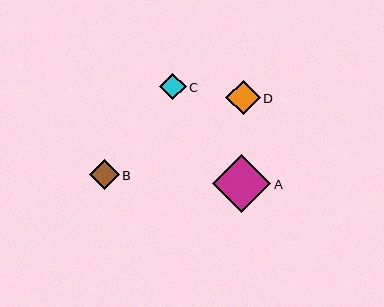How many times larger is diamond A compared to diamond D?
Diamond A is approximately 1.7 times the size of diamond D.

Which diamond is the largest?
Diamond A is the largest with a size of approximately 59 pixels.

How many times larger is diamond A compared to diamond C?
Diamond A is approximately 2.2 times the size of diamond C.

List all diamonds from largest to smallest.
From largest to smallest: A, D, B, C.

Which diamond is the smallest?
Diamond C is the smallest with a size of approximately 27 pixels.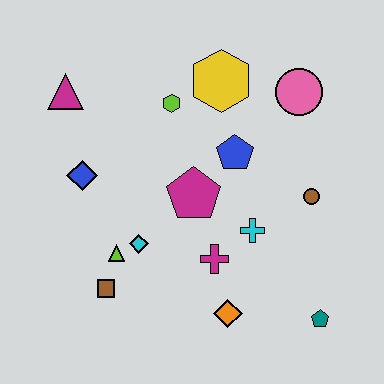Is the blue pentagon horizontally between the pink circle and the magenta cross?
Yes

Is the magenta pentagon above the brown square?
Yes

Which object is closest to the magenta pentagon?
The blue pentagon is closest to the magenta pentagon.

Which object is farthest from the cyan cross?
The magenta triangle is farthest from the cyan cross.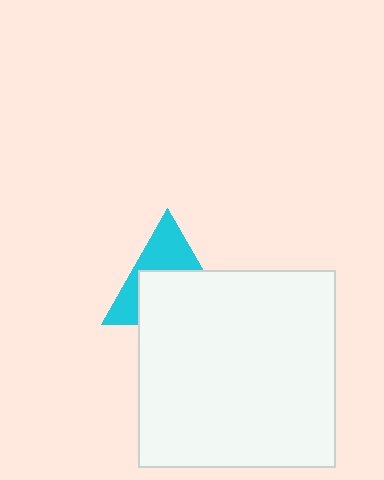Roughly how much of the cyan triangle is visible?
A small part of it is visible (roughly 42%).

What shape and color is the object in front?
The object in front is a white square.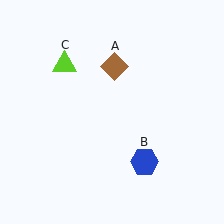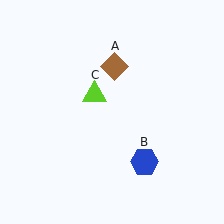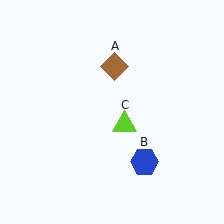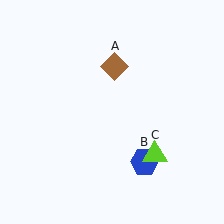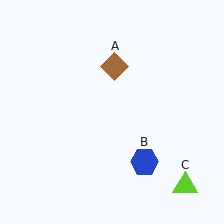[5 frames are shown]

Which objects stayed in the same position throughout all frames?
Brown diamond (object A) and blue hexagon (object B) remained stationary.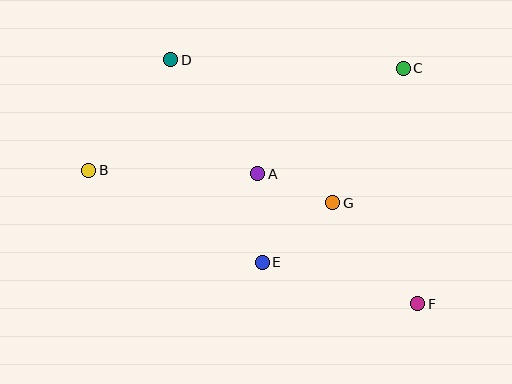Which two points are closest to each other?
Points A and G are closest to each other.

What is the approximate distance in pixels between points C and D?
The distance between C and D is approximately 232 pixels.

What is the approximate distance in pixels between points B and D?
The distance between B and D is approximately 138 pixels.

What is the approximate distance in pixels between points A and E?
The distance between A and E is approximately 89 pixels.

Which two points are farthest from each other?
Points B and F are farthest from each other.